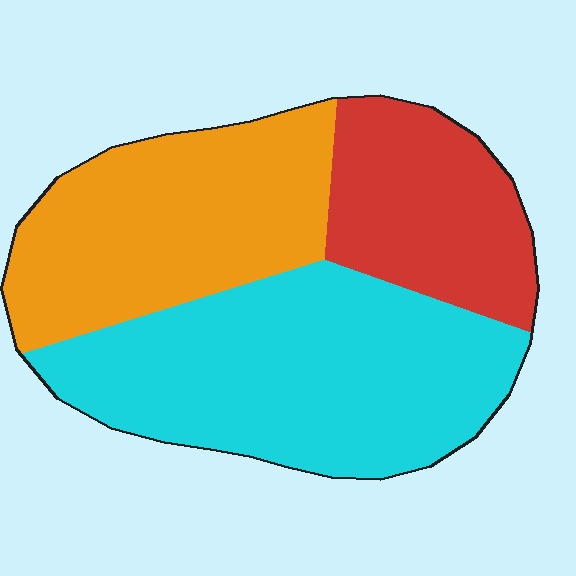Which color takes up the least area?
Red, at roughly 20%.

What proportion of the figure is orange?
Orange takes up about one third (1/3) of the figure.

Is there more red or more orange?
Orange.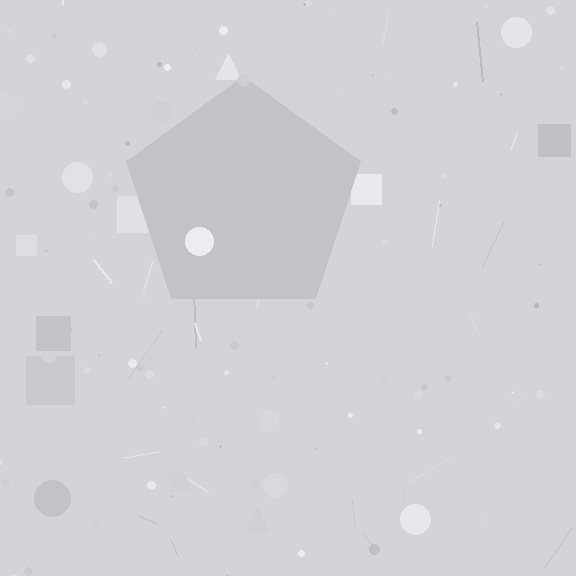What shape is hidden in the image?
A pentagon is hidden in the image.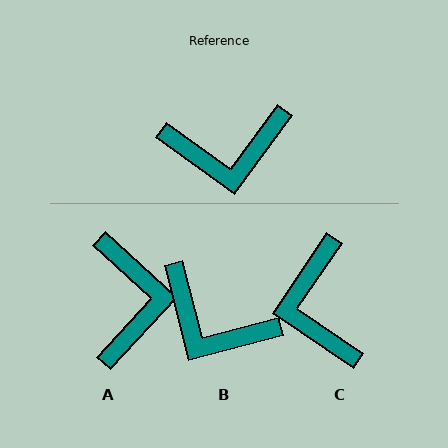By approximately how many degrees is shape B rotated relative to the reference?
Approximately 39 degrees clockwise.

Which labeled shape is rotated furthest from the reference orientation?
C, about 88 degrees away.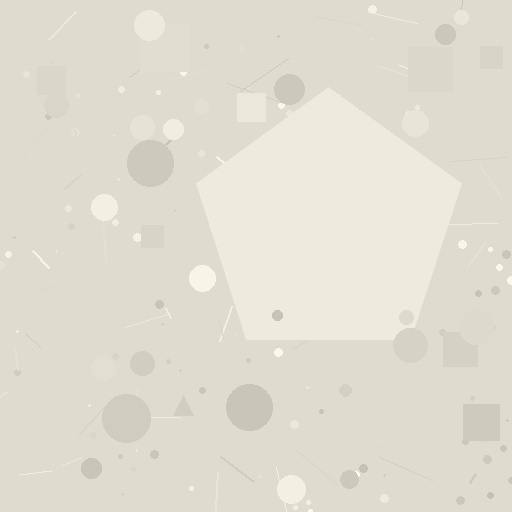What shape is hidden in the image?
A pentagon is hidden in the image.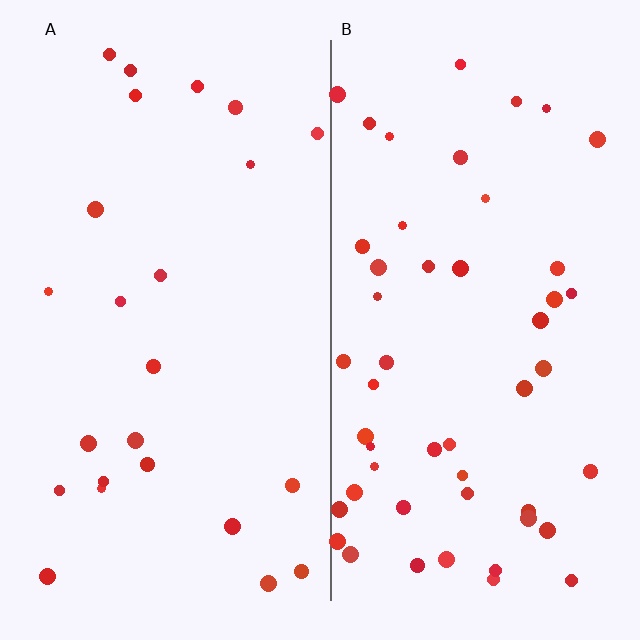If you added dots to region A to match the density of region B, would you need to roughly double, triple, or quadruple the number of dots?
Approximately double.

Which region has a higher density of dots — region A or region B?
B (the right).